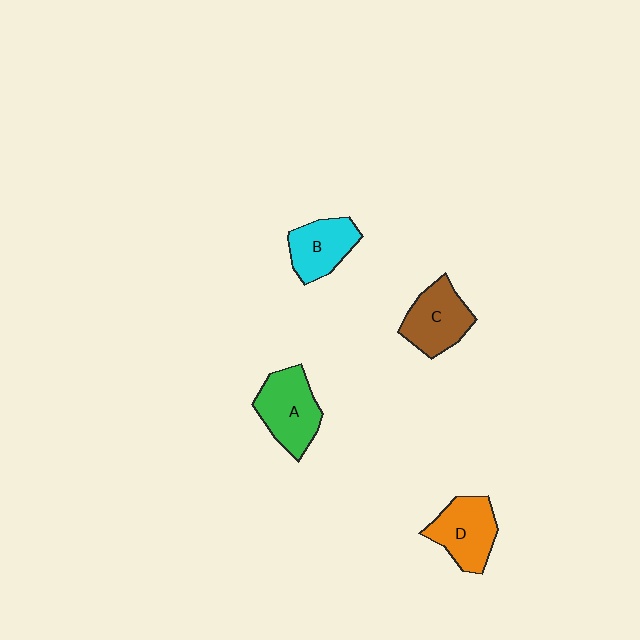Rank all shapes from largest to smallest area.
From largest to smallest: A (green), D (orange), C (brown), B (cyan).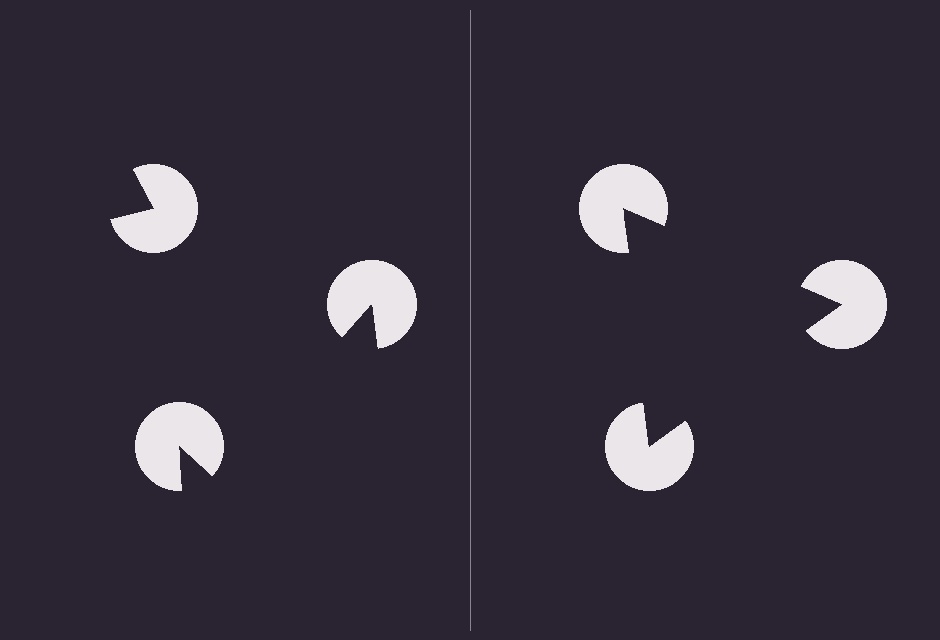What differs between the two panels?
The pac-man discs are positioned identically on both sides; only the wedge orientations differ. On the right they align to a triangle; on the left they are misaligned.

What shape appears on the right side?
An illusory triangle.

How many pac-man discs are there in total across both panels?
6 — 3 on each side.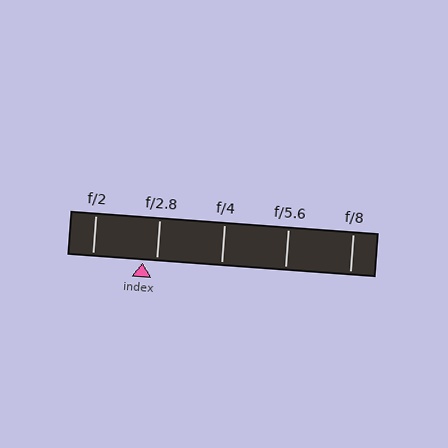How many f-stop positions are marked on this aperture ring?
There are 5 f-stop positions marked.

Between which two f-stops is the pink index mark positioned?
The index mark is between f/2 and f/2.8.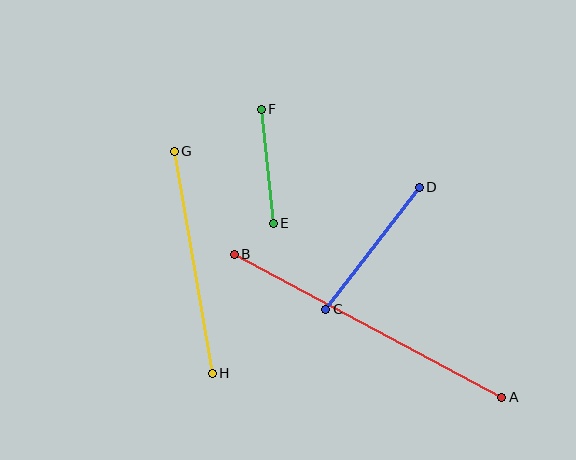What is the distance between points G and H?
The distance is approximately 225 pixels.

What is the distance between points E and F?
The distance is approximately 115 pixels.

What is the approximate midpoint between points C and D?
The midpoint is at approximately (373, 248) pixels.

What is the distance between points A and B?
The distance is approximately 303 pixels.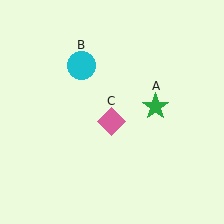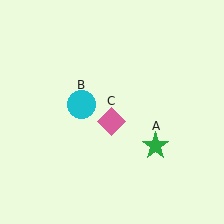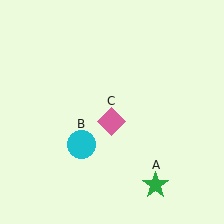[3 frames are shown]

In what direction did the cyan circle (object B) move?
The cyan circle (object B) moved down.